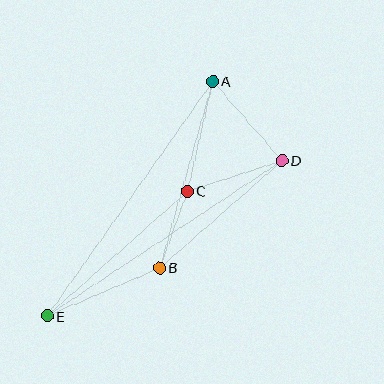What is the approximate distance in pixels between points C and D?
The distance between C and D is approximately 100 pixels.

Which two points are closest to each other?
Points B and C are closest to each other.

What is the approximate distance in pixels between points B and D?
The distance between B and D is approximately 162 pixels.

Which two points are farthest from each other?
Points A and E are farthest from each other.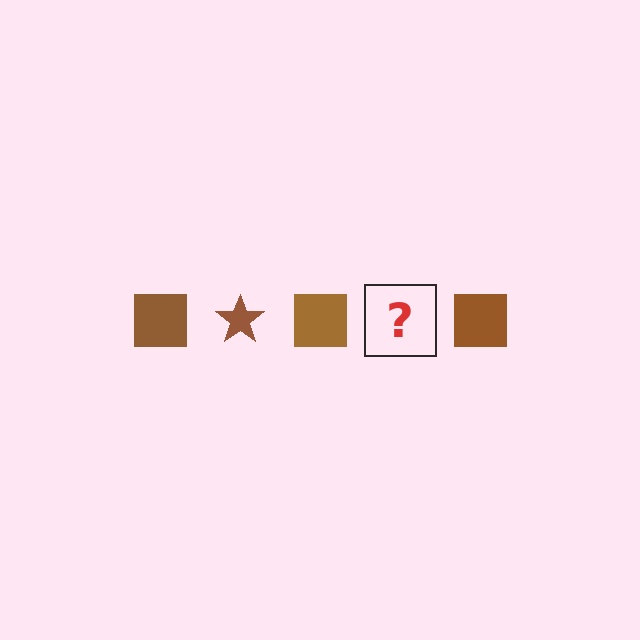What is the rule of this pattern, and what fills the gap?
The rule is that the pattern cycles through square, star shapes in brown. The gap should be filled with a brown star.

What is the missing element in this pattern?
The missing element is a brown star.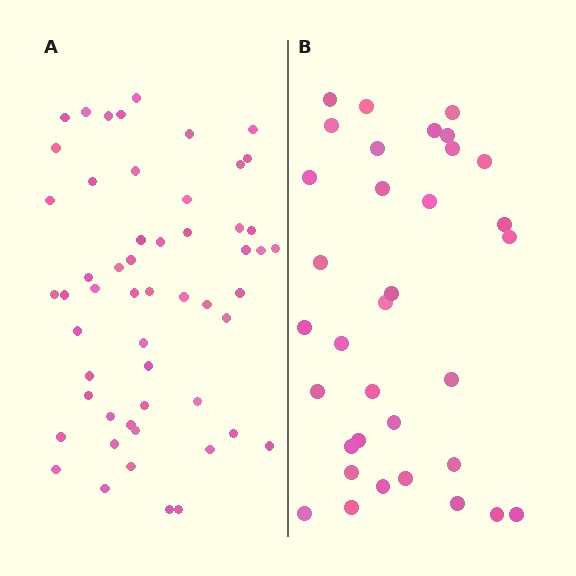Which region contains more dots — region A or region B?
Region A (the left region) has more dots.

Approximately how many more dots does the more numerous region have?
Region A has approximately 20 more dots than region B.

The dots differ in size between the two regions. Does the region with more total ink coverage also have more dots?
No. Region B has more total ink coverage because its dots are larger, but region A actually contains more individual dots. Total area can be misleading — the number of items is what matters here.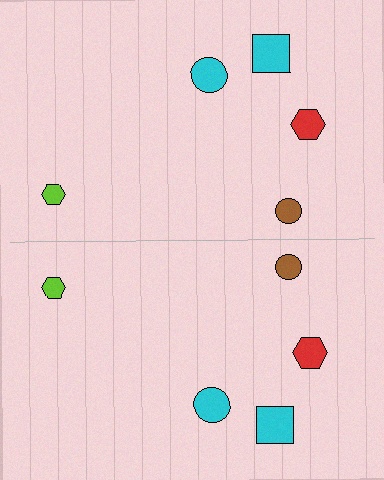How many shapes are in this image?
There are 10 shapes in this image.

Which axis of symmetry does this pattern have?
The pattern has a horizontal axis of symmetry running through the center of the image.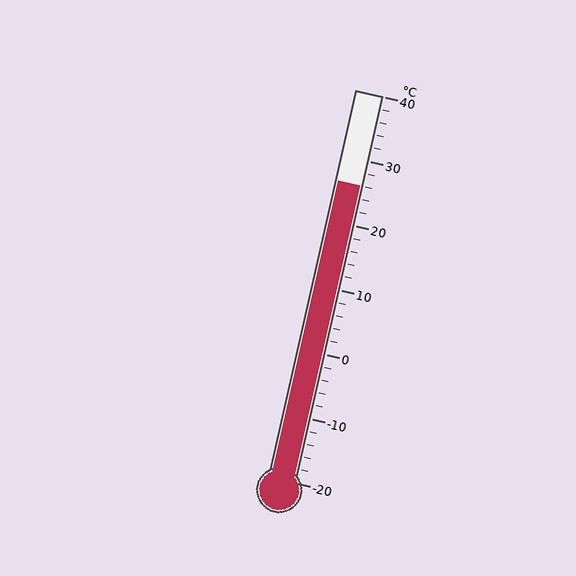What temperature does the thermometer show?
The thermometer shows approximately 26°C.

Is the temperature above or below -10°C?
The temperature is above -10°C.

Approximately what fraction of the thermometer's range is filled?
The thermometer is filled to approximately 75% of its range.